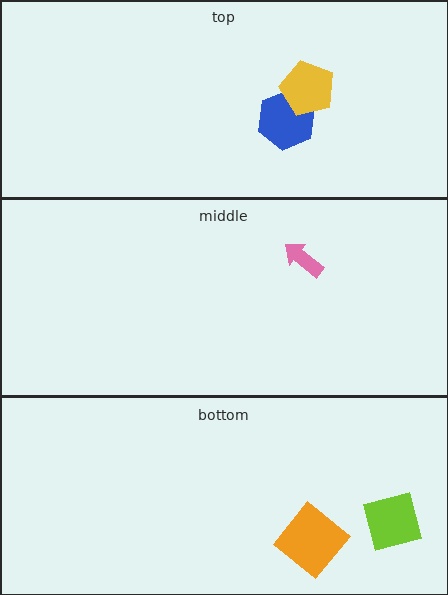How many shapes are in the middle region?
1.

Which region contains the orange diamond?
The bottom region.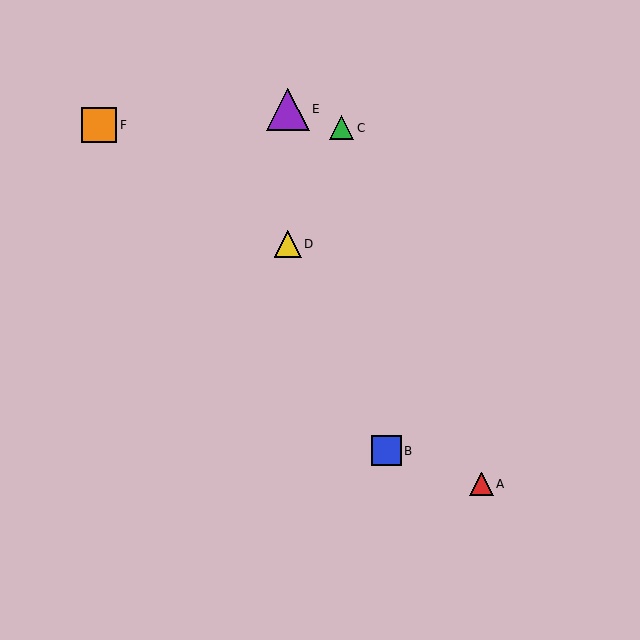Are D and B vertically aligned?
No, D is at x≈288 and B is at x≈386.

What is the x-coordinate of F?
Object F is at x≈99.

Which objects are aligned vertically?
Objects D, E are aligned vertically.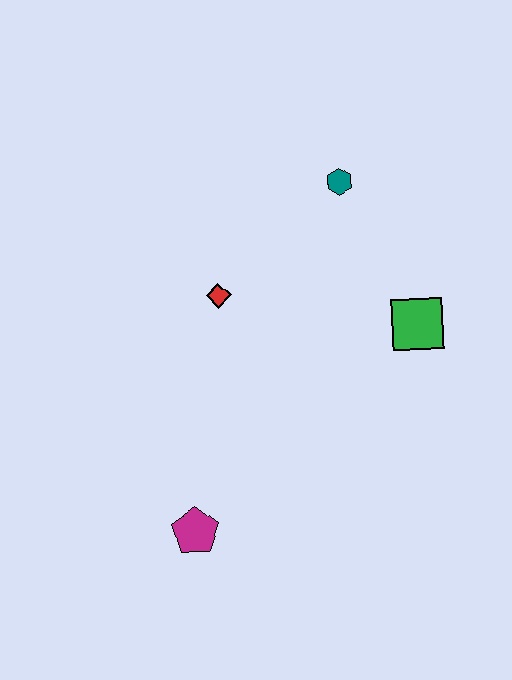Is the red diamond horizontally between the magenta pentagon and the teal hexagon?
Yes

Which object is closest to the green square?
The teal hexagon is closest to the green square.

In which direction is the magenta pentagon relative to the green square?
The magenta pentagon is to the left of the green square.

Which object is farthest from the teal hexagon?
The magenta pentagon is farthest from the teal hexagon.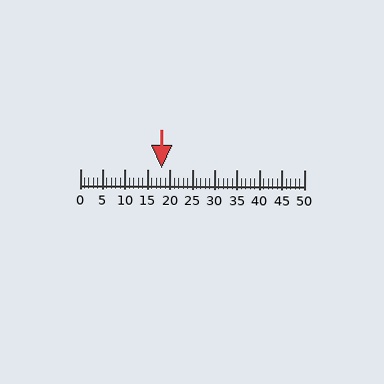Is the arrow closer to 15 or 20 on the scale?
The arrow is closer to 20.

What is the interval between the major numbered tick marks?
The major tick marks are spaced 5 units apart.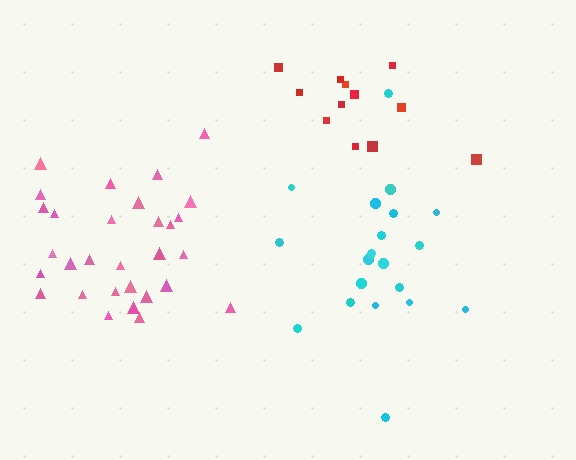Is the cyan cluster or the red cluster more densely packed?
Cyan.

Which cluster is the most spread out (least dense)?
Red.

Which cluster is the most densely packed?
Pink.